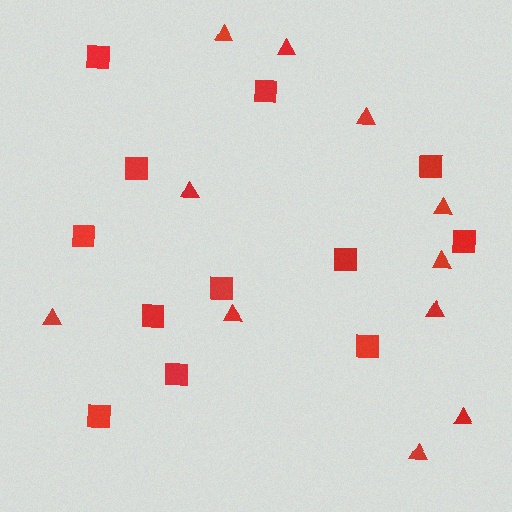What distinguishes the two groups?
There are 2 groups: one group of squares (12) and one group of triangles (11).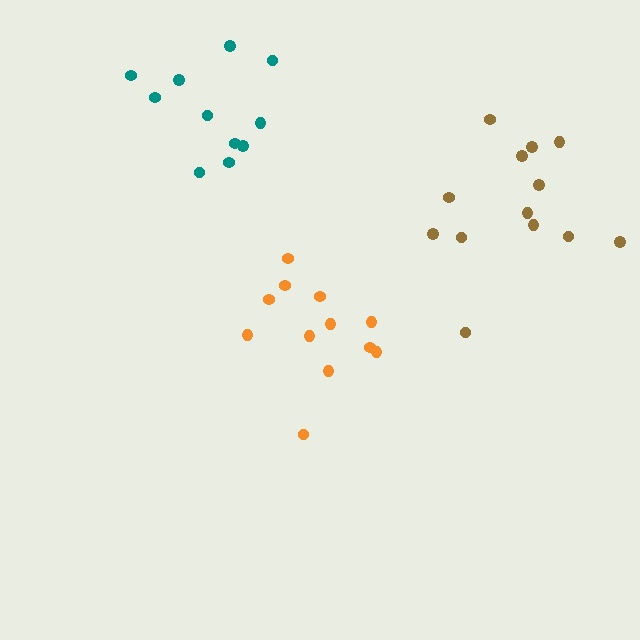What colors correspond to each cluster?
The clusters are colored: orange, brown, teal.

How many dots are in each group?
Group 1: 12 dots, Group 2: 13 dots, Group 3: 11 dots (36 total).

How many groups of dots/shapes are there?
There are 3 groups.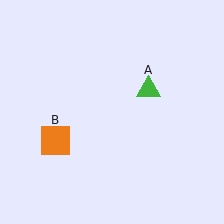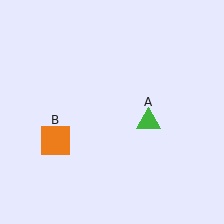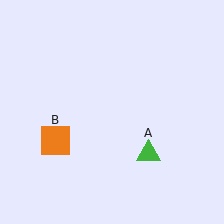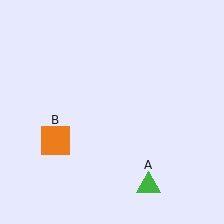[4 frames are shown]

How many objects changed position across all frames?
1 object changed position: green triangle (object A).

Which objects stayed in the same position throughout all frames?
Orange square (object B) remained stationary.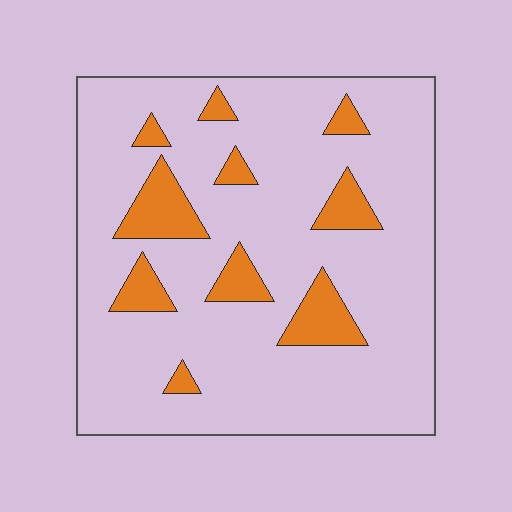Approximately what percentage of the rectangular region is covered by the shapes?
Approximately 15%.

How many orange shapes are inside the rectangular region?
10.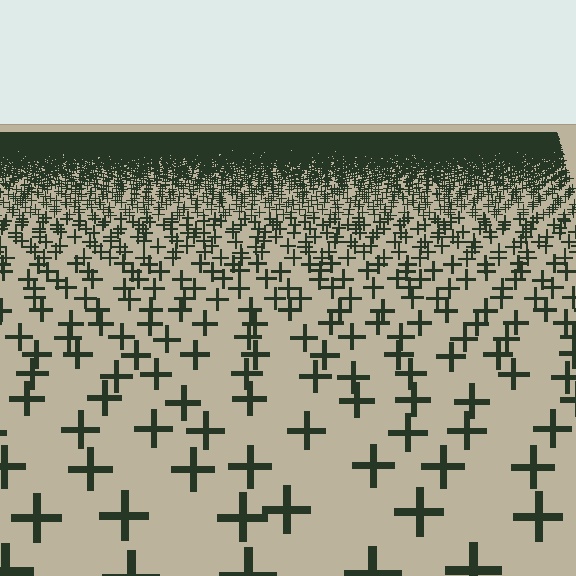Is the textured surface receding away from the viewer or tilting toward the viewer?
The surface is receding away from the viewer. Texture elements get smaller and denser toward the top.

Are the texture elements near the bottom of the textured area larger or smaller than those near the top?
Larger. Near the bottom, elements are closer to the viewer and appear at a bigger on-screen size.